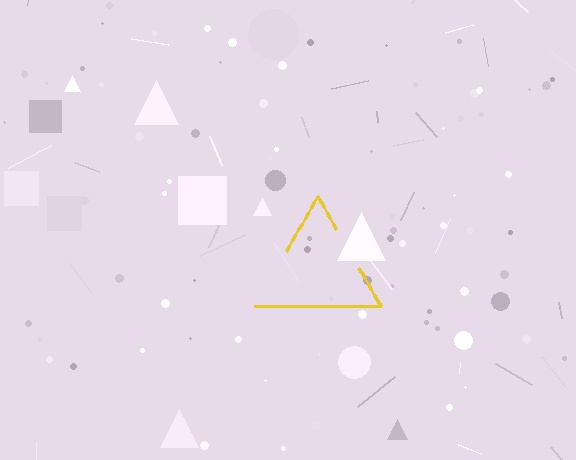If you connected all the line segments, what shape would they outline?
They would outline a triangle.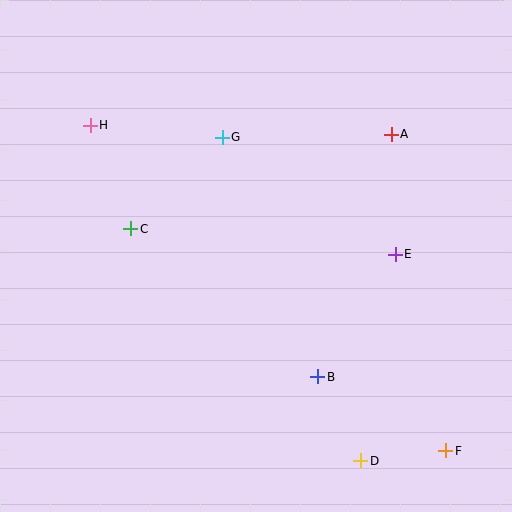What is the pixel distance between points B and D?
The distance between B and D is 94 pixels.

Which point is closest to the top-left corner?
Point H is closest to the top-left corner.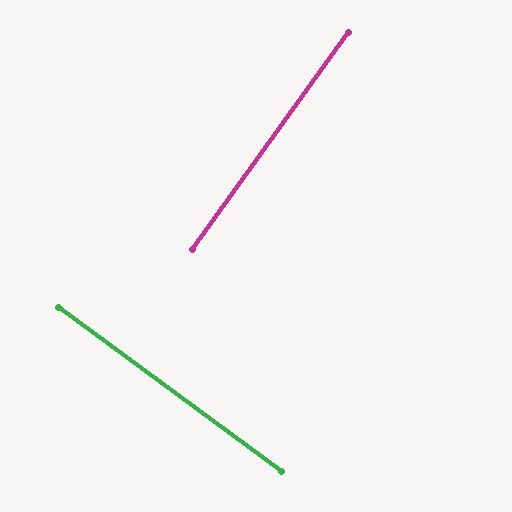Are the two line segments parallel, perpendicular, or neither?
Perpendicular — they meet at approximately 89°.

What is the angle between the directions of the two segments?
Approximately 89 degrees.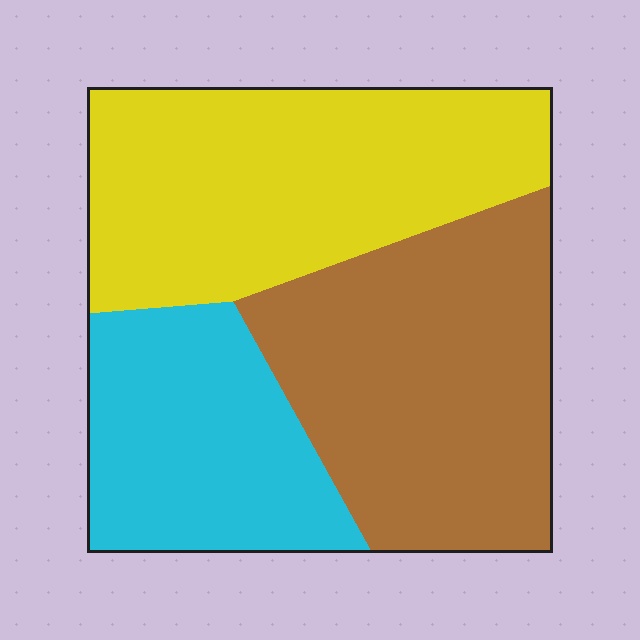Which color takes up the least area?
Cyan, at roughly 25%.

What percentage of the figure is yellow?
Yellow covers around 40% of the figure.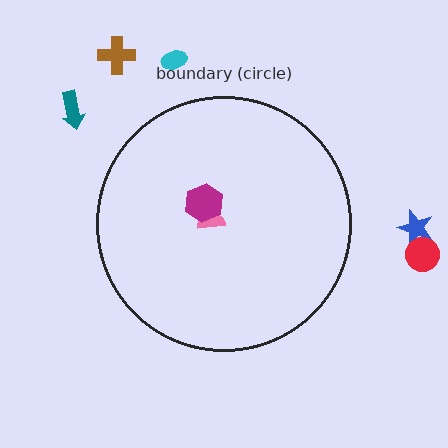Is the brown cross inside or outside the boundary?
Outside.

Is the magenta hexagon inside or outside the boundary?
Inside.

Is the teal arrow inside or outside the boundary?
Outside.